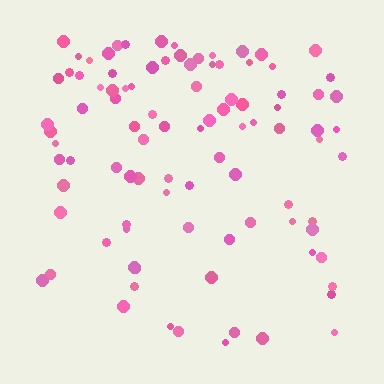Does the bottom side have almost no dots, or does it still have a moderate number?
Still a moderate number, just noticeably fewer than the top.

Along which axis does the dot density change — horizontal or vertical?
Vertical.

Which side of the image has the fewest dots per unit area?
The bottom.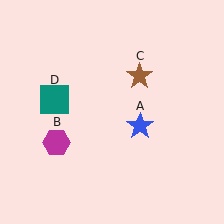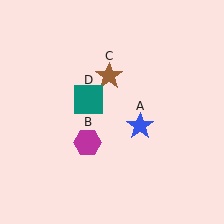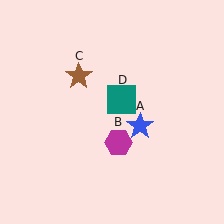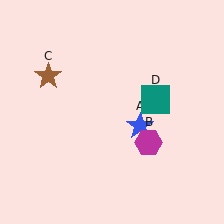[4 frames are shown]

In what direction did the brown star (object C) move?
The brown star (object C) moved left.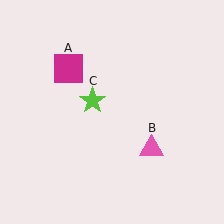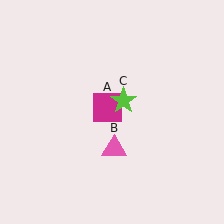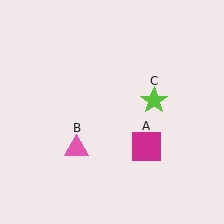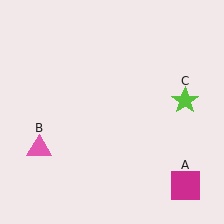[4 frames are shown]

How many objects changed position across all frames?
3 objects changed position: magenta square (object A), pink triangle (object B), lime star (object C).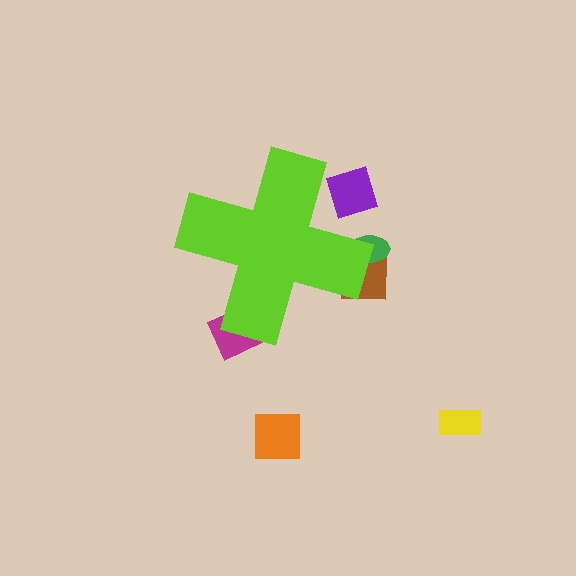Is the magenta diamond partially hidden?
Yes, the magenta diamond is partially hidden behind the lime cross.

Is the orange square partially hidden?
No, the orange square is fully visible.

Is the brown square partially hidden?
Yes, the brown square is partially hidden behind the lime cross.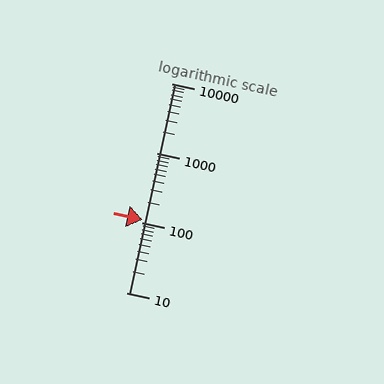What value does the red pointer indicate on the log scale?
The pointer indicates approximately 110.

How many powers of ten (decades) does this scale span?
The scale spans 3 decades, from 10 to 10000.